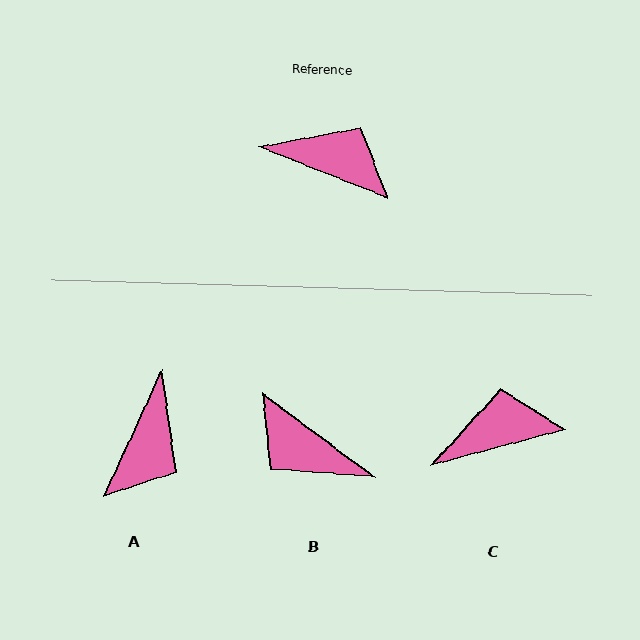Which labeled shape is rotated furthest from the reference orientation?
B, about 165 degrees away.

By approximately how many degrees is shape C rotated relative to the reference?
Approximately 37 degrees counter-clockwise.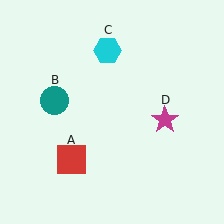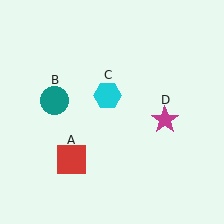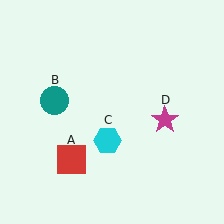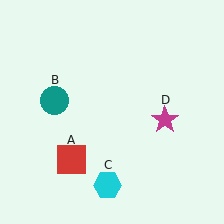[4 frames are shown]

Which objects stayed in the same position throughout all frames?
Red square (object A) and teal circle (object B) and magenta star (object D) remained stationary.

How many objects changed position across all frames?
1 object changed position: cyan hexagon (object C).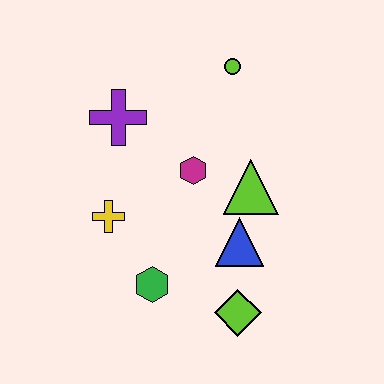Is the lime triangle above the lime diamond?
Yes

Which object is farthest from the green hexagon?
The lime circle is farthest from the green hexagon.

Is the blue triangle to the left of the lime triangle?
Yes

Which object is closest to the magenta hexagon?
The lime triangle is closest to the magenta hexagon.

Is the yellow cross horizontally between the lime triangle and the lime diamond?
No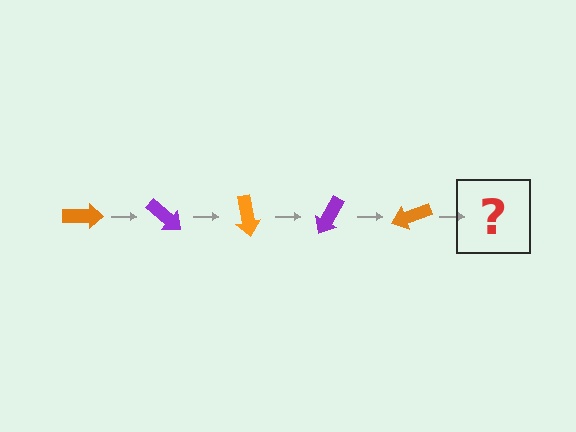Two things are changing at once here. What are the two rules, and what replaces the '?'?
The two rules are that it rotates 40 degrees each step and the color cycles through orange and purple. The '?' should be a purple arrow, rotated 200 degrees from the start.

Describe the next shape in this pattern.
It should be a purple arrow, rotated 200 degrees from the start.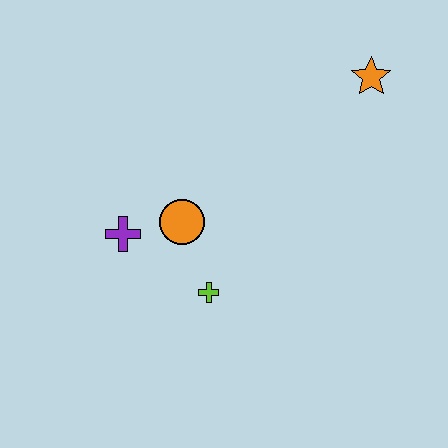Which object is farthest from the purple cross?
The orange star is farthest from the purple cross.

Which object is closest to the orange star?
The orange circle is closest to the orange star.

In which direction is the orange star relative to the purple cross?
The orange star is to the right of the purple cross.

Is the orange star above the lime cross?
Yes